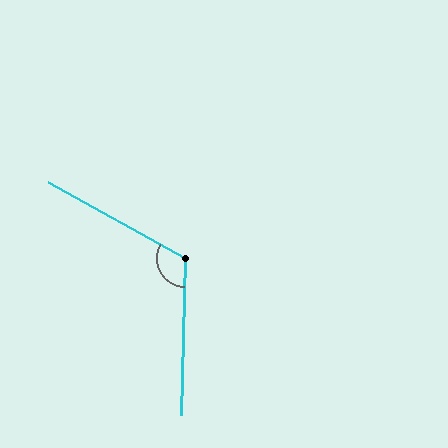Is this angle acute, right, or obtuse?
It is obtuse.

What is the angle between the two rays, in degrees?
Approximately 118 degrees.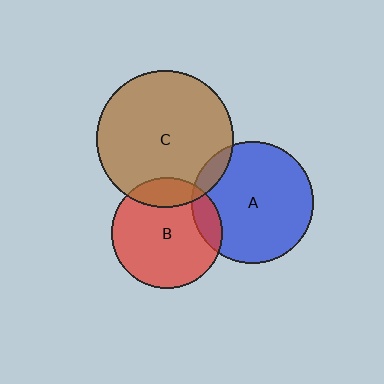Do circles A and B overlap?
Yes.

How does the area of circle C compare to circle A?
Approximately 1.3 times.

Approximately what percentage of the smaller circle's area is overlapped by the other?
Approximately 15%.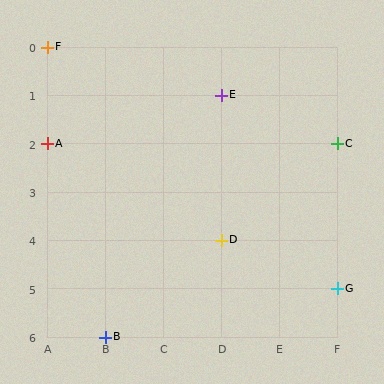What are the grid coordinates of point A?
Point A is at grid coordinates (A, 2).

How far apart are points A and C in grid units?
Points A and C are 5 columns apart.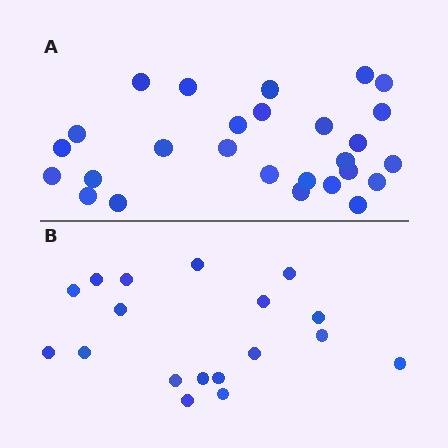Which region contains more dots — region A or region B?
Region A (the top region) has more dots.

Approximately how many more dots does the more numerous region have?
Region A has roughly 8 or so more dots than region B.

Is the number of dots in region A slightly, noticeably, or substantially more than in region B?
Region A has substantially more. The ratio is roughly 1.5 to 1.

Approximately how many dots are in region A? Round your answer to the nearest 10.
About 30 dots. (The exact count is 27, which rounds to 30.)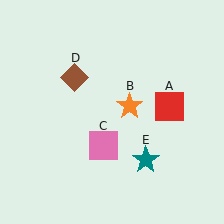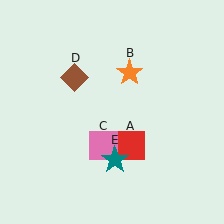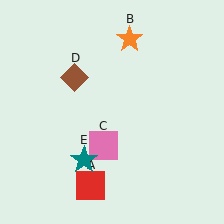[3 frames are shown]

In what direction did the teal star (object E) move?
The teal star (object E) moved left.